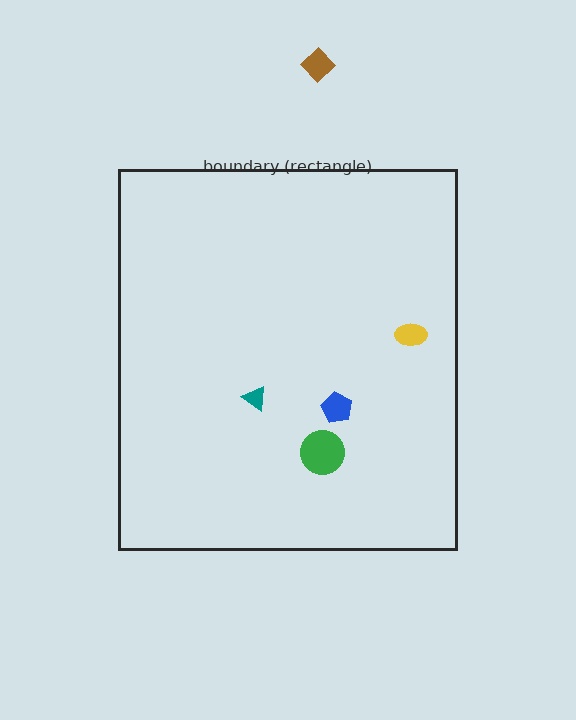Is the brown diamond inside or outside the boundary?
Outside.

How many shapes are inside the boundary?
4 inside, 1 outside.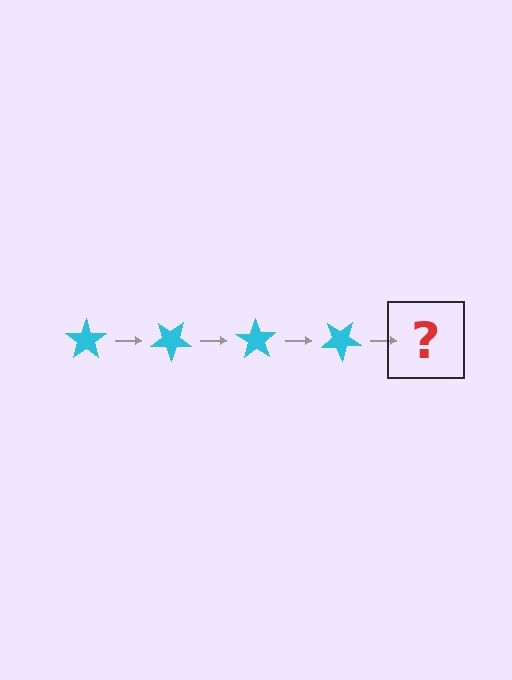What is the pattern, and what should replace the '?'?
The pattern is that the star rotates 35 degrees each step. The '?' should be a cyan star rotated 140 degrees.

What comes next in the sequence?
The next element should be a cyan star rotated 140 degrees.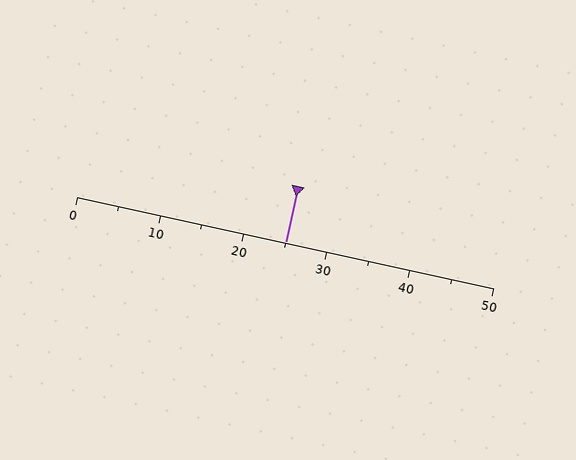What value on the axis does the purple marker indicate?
The marker indicates approximately 25.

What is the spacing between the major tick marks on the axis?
The major ticks are spaced 10 apart.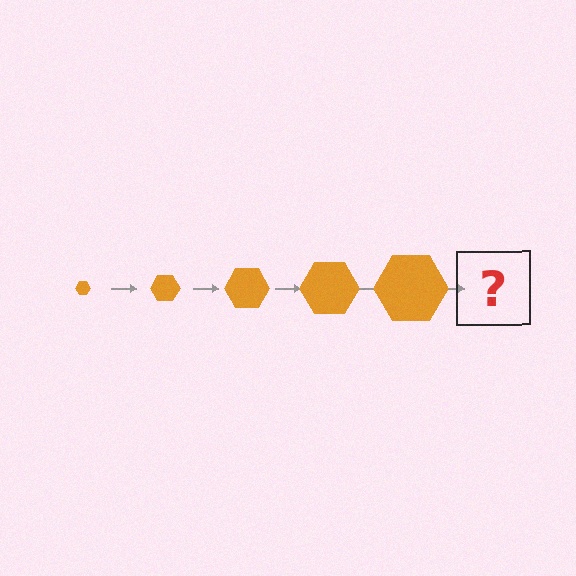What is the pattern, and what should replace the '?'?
The pattern is that the hexagon gets progressively larger each step. The '?' should be an orange hexagon, larger than the previous one.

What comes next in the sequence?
The next element should be an orange hexagon, larger than the previous one.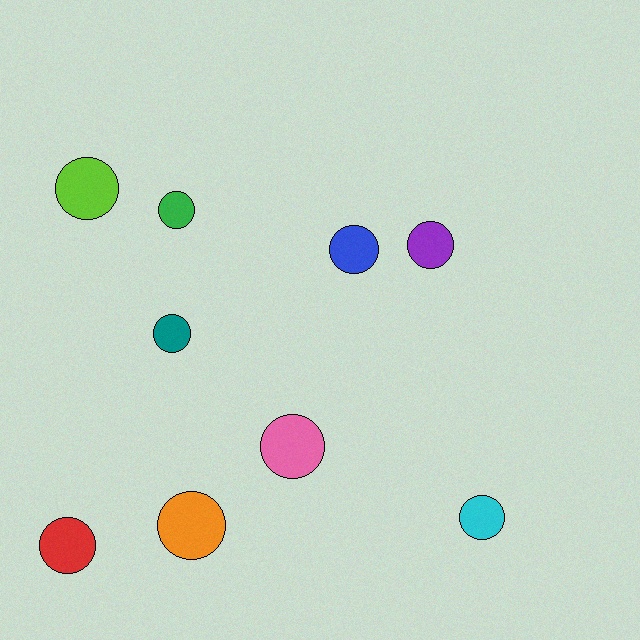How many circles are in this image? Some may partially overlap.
There are 9 circles.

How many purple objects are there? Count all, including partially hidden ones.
There is 1 purple object.